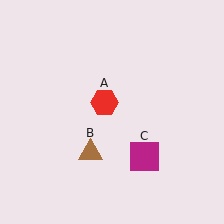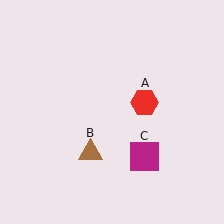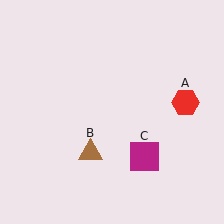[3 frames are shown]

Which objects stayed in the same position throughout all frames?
Brown triangle (object B) and magenta square (object C) remained stationary.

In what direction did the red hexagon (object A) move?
The red hexagon (object A) moved right.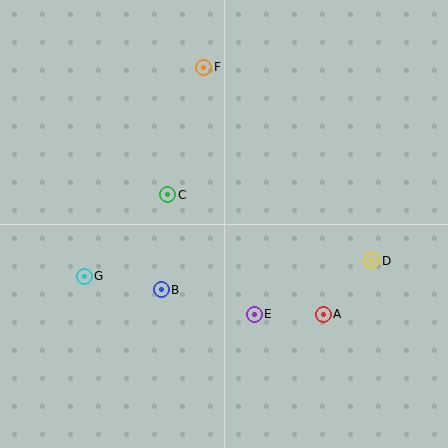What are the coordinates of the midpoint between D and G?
The midpoint between D and G is at (228, 268).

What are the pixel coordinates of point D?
Point D is at (372, 261).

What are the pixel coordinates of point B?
Point B is at (161, 290).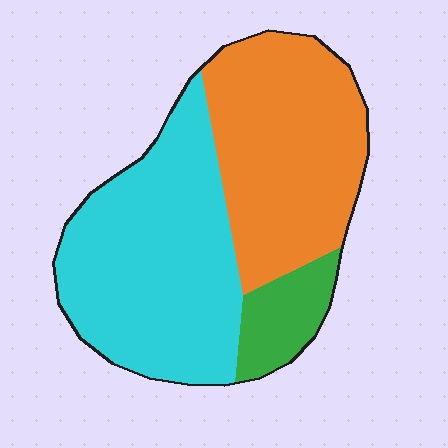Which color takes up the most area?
Cyan, at roughly 50%.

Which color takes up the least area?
Green, at roughly 10%.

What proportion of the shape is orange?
Orange takes up between a third and a half of the shape.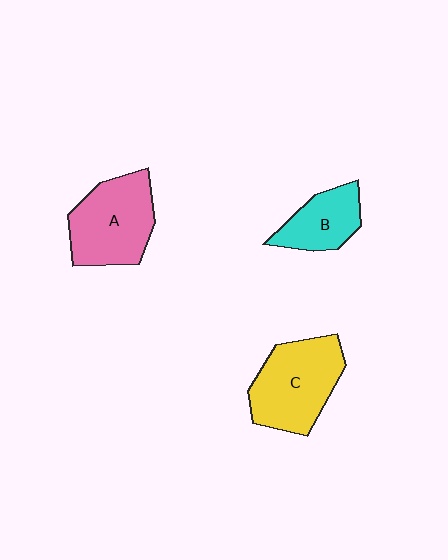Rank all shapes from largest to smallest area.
From largest to smallest: C (yellow), A (pink), B (cyan).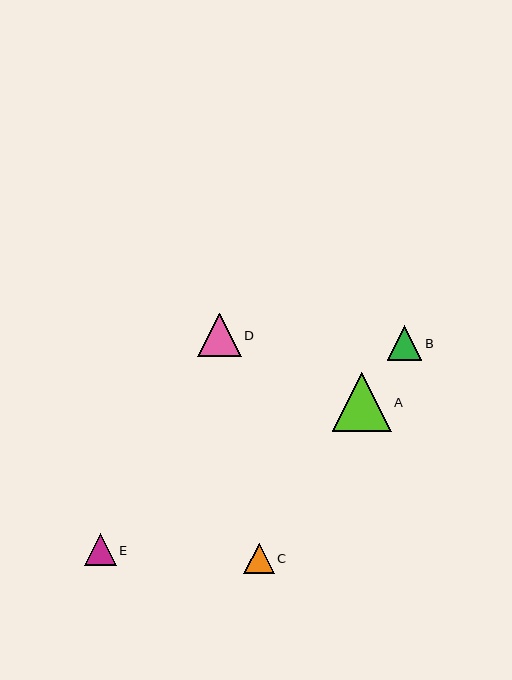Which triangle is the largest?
Triangle A is the largest with a size of approximately 59 pixels.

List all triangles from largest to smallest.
From largest to smallest: A, D, B, E, C.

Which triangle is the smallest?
Triangle C is the smallest with a size of approximately 30 pixels.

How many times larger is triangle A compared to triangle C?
Triangle A is approximately 1.9 times the size of triangle C.